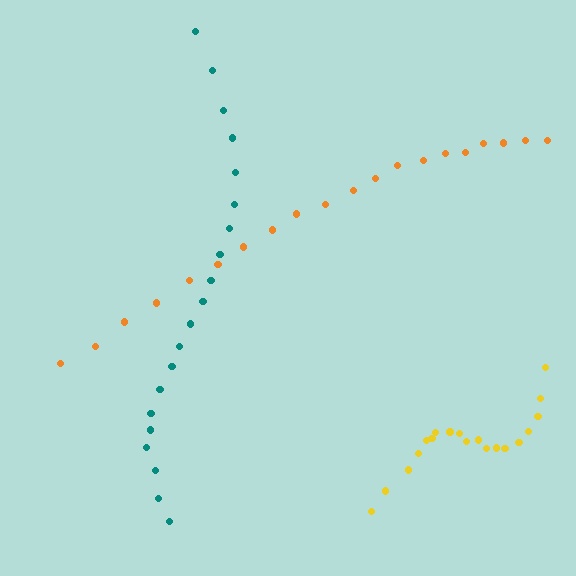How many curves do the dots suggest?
There are 3 distinct paths.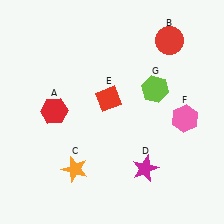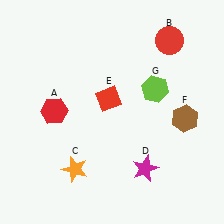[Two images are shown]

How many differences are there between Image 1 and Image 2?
There is 1 difference between the two images.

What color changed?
The hexagon (F) changed from pink in Image 1 to brown in Image 2.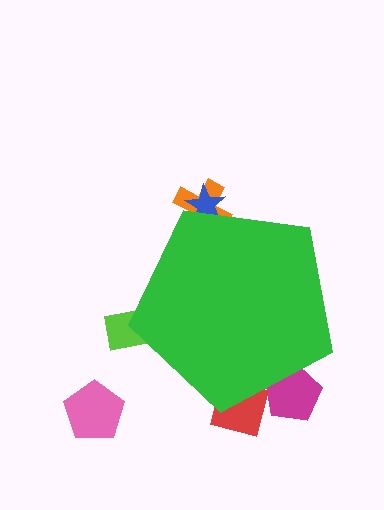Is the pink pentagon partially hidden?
No, the pink pentagon is fully visible.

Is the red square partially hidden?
Yes, the red square is partially hidden behind the green pentagon.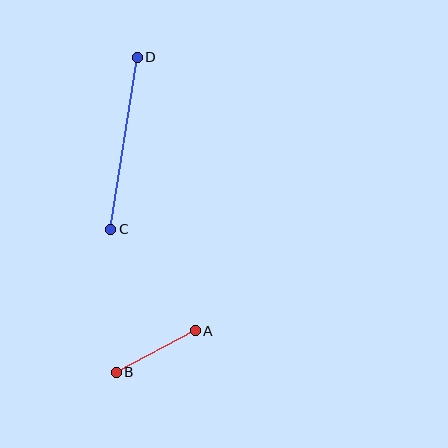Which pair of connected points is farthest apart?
Points C and D are farthest apart.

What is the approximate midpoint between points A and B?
The midpoint is at approximately (156, 352) pixels.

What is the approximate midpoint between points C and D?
The midpoint is at approximately (124, 143) pixels.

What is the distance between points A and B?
The distance is approximately 89 pixels.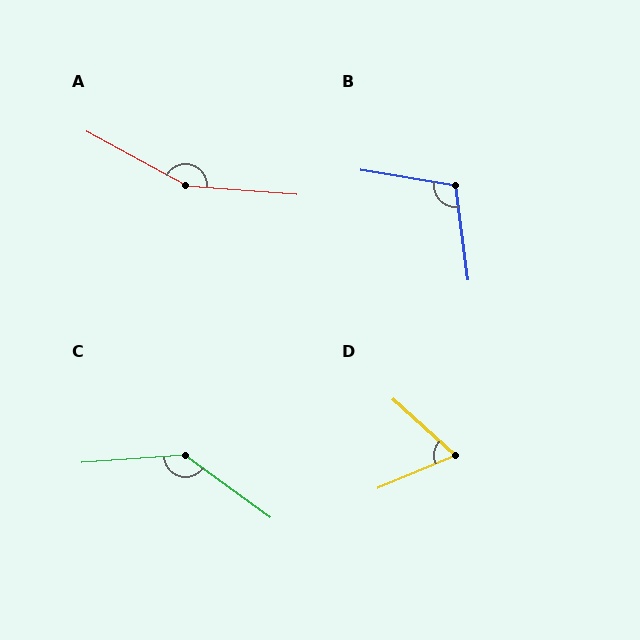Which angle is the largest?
A, at approximately 156 degrees.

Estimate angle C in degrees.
Approximately 140 degrees.